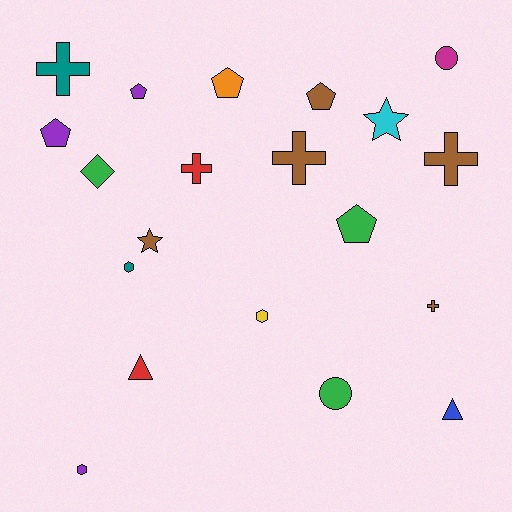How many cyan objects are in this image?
There is 1 cyan object.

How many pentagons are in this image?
There are 5 pentagons.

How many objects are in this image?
There are 20 objects.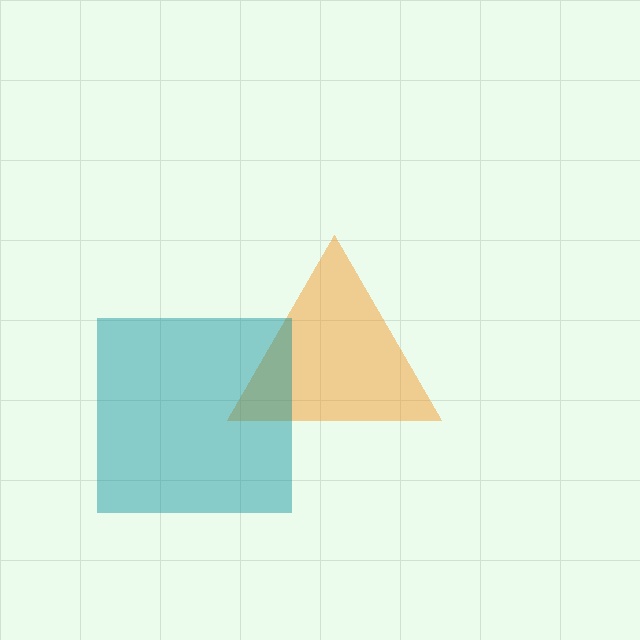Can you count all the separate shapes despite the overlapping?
Yes, there are 2 separate shapes.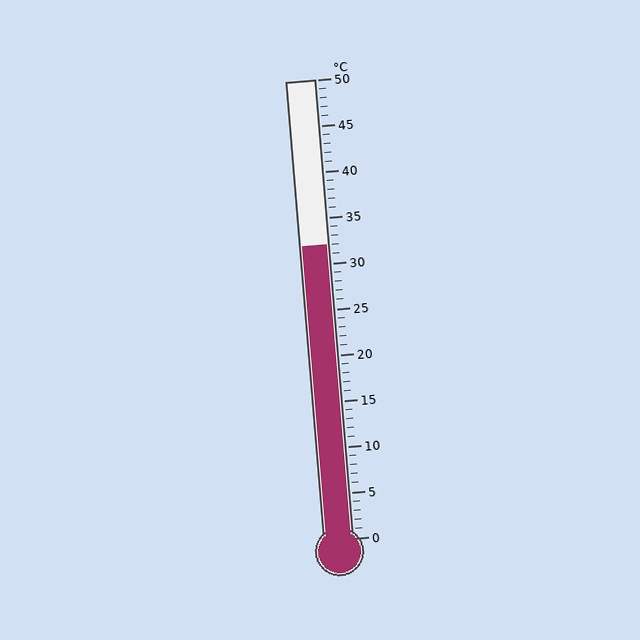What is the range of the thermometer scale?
The thermometer scale ranges from 0°C to 50°C.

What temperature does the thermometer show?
The thermometer shows approximately 32°C.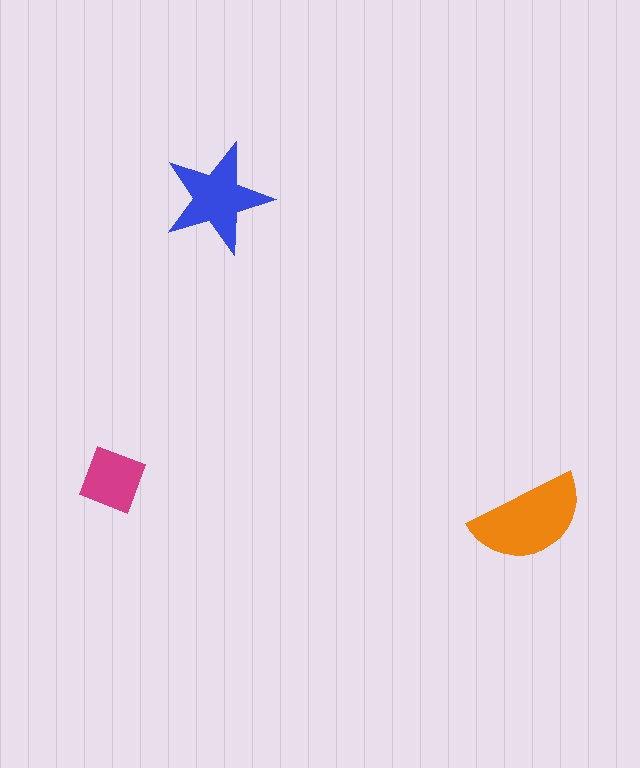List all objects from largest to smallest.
The orange semicircle, the blue star, the magenta diamond.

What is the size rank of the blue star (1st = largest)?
2nd.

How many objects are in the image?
There are 3 objects in the image.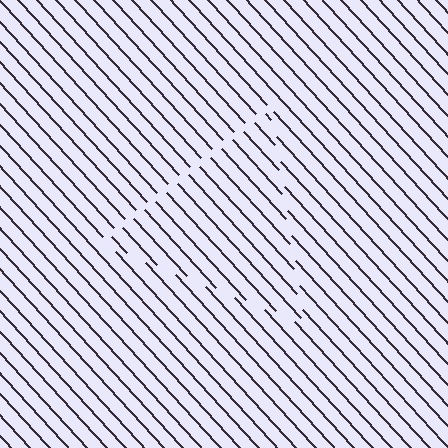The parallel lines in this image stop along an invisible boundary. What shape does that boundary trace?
An illusory triangle. The interior of the shape contains the same grating, shifted by half a period — the contour is defined by the phase discontinuity where line-ends from the inner and outer gratings abut.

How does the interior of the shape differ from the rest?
The interior of the shape contains the same grating, shifted by half a period — the contour is defined by the phase discontinuity where line-ends from the inner and outer gratings abut.